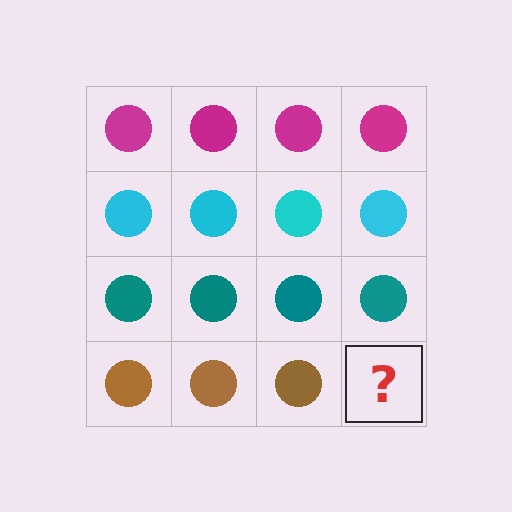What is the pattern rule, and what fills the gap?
The rule is that each row has a consistent color. The gap should be filled with a brown circle.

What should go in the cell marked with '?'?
The missing cell should contain a brown circle.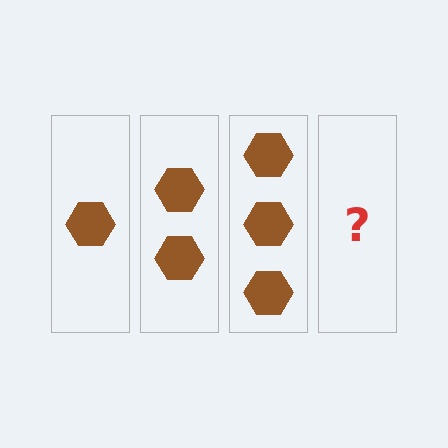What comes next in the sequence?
The next element should be 4 hexagons.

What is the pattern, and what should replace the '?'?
The pattern is that each step adds one more hexagon. The '?' should be 4 hexagons.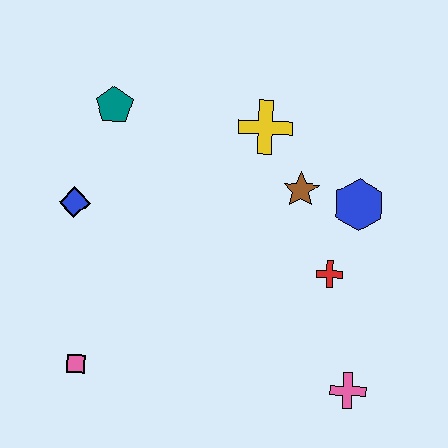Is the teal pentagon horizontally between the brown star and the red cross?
No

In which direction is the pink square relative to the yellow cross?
The pink square is below the yellow cross.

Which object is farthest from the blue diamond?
The pink cross is farthest from the blue diamond.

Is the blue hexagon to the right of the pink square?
Yes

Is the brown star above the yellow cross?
No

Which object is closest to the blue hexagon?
The brown star is closest to the blue hexagon.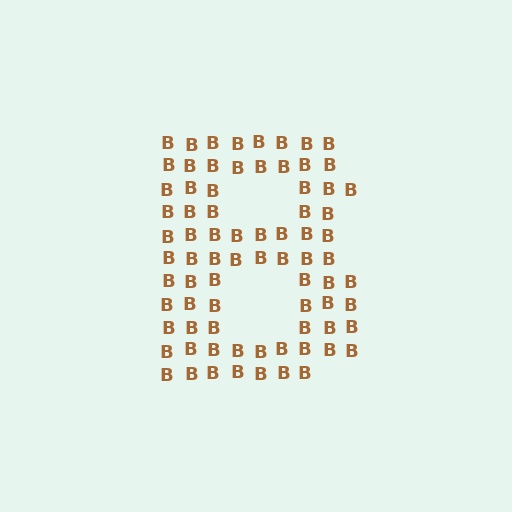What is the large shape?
The large shape is the letter B.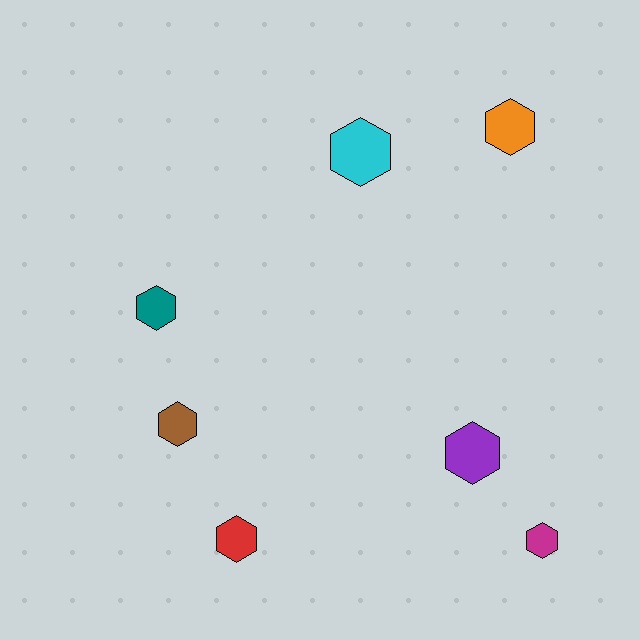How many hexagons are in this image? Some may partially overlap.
There are 7 hexagons.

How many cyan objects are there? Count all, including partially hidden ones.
There is 1 cyan object.